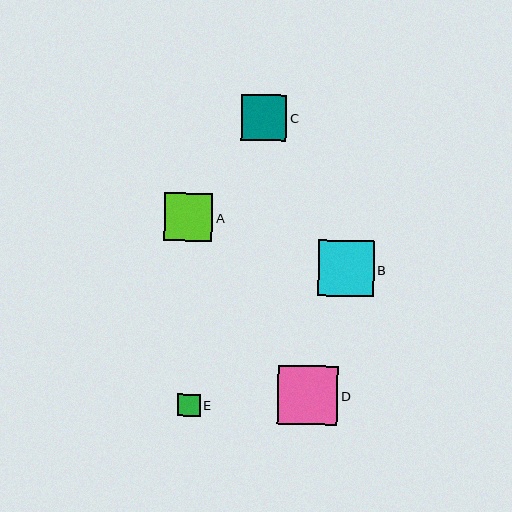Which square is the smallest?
Square E is the smallest with a size of approximately 22 pixels.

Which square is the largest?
Square D is the largest with a size of approximately 60 pixels.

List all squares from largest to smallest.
From largest to smallest: D, B, A, C, E.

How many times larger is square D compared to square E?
Square D is approximately 2.7 times the size of square E.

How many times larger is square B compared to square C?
Square B is approximately 1.2 times the size of square C.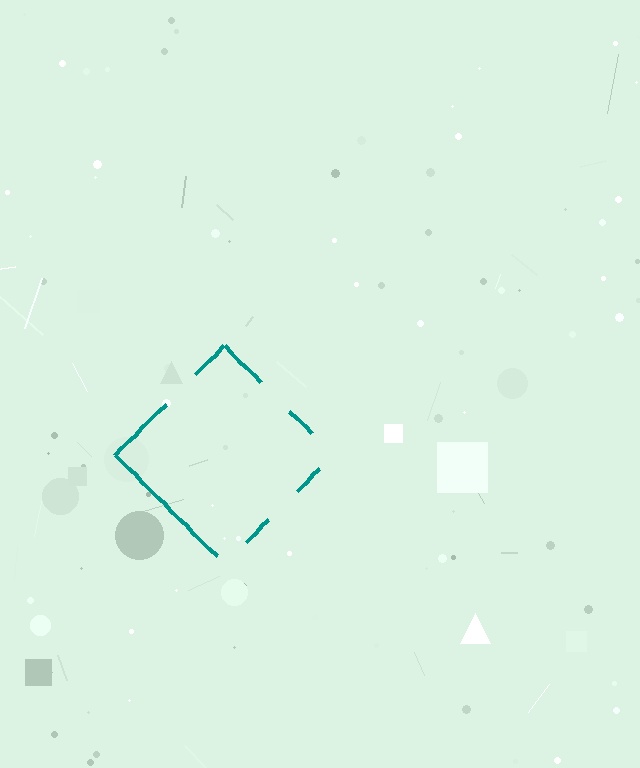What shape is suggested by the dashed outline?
The dashed outline suggests a diamond.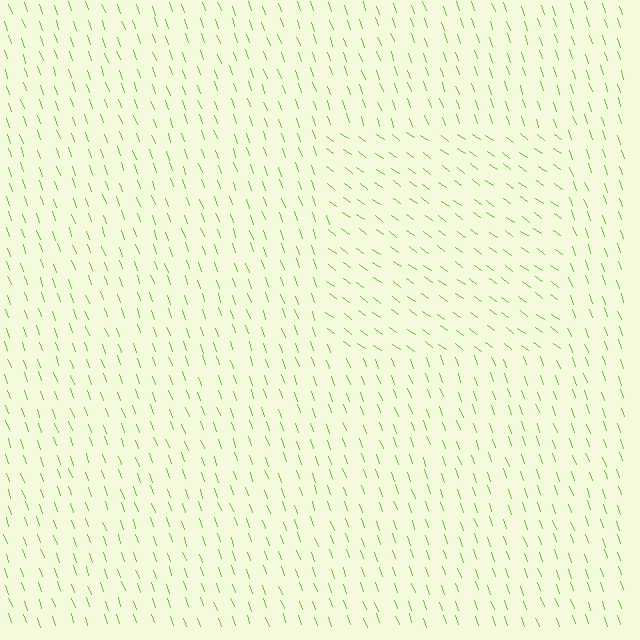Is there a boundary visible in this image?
Yes, there is a texture boundary formed by a change in line orientation.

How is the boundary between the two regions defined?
The boundary is defined purely by a change in line orientation (approximately 34 degrees difference). All lines are the same color and thickness.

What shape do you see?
I see a rectangle.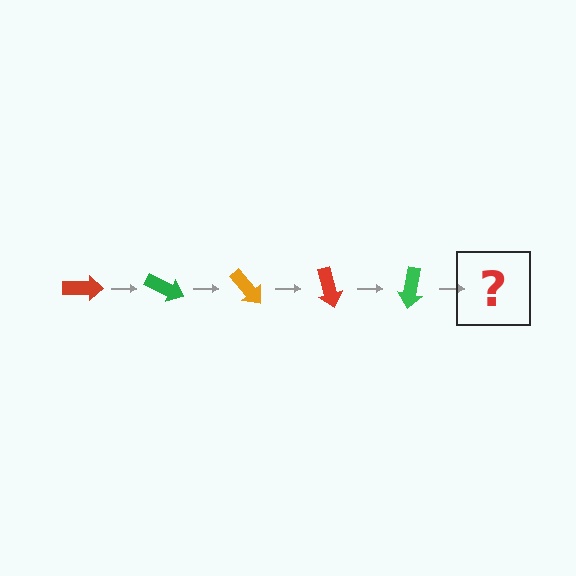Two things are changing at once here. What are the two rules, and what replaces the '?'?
The two rules are that it rotates 25 degrees each step and the color cycles through red, green, and orange. The '?' should be an orange arrow, rotated 125 degrees from the start.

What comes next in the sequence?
The next element should be an orange arrow, rotated 125 degrees from the start.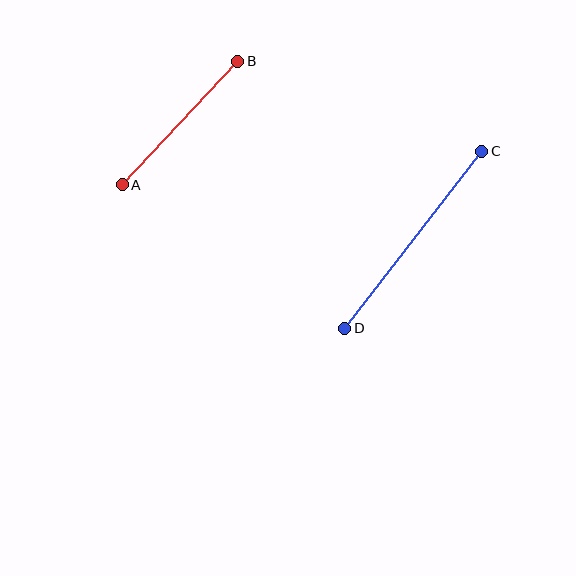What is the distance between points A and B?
The distance is approximately 169 pixels.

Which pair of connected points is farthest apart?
Points C and D are farthest apart.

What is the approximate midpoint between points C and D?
The midpoint is at approximately (413, 240) pixels.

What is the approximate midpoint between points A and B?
The midpoint is at approximately (180, 123) pixels.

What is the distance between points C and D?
The distance is approximately 223 pixels.